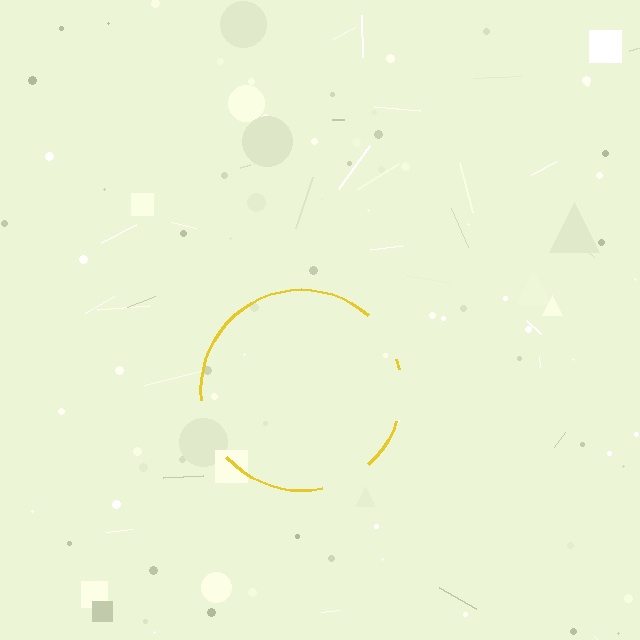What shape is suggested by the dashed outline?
The dashed outline suggests a circle.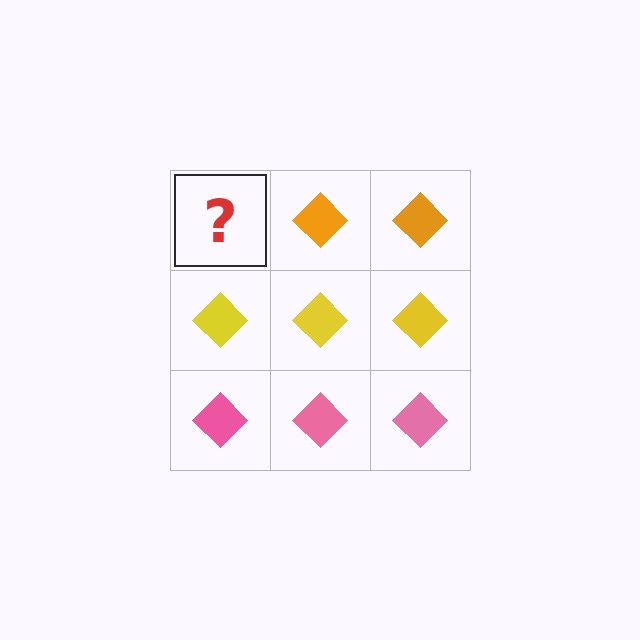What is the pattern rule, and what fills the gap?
The rule is that each row has a consistent color. The gap should be filled with an orange diamond.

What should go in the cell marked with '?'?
The missing cell should contain an orange diamond.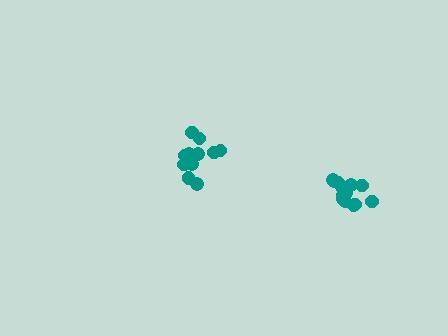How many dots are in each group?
Group 1: 12 dots, Group 2: 15 dots (27 total).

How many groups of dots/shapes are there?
There are 2 groups.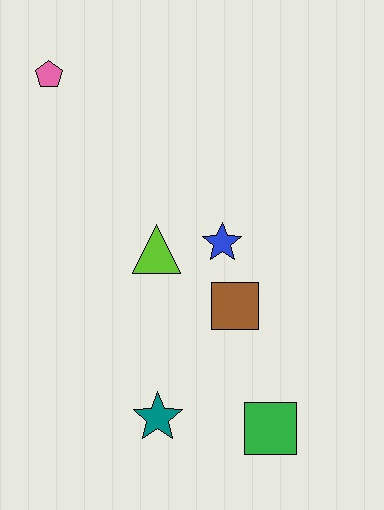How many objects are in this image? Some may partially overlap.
There are 6 objects.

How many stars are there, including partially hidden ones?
There are 2 stars.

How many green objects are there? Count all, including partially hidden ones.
There is 1 green object.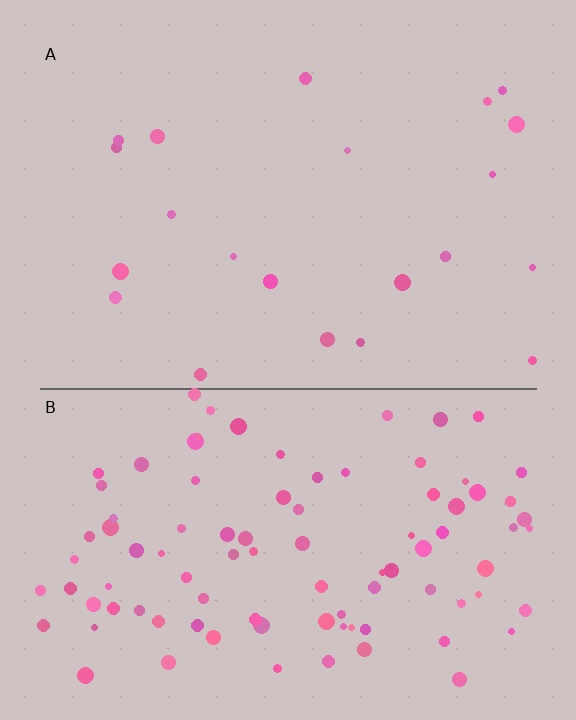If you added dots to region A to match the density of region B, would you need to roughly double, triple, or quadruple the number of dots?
Approximately quadruple.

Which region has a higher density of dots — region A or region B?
B (the bottom).